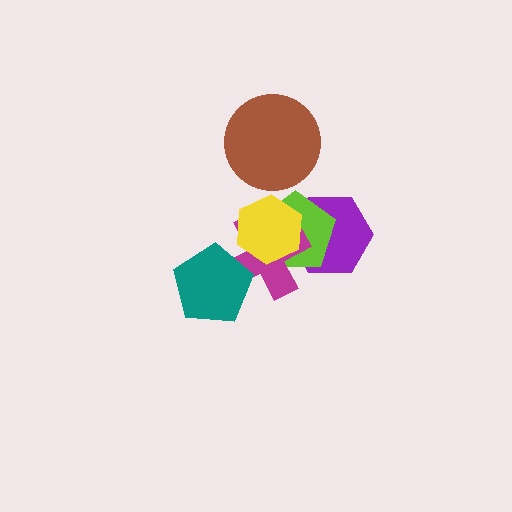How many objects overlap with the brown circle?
0 objects overlap with the brown circle.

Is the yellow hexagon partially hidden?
No, no other shape covers it.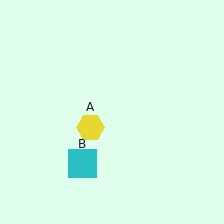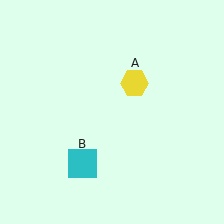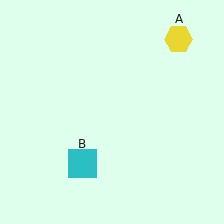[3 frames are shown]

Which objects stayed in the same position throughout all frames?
Cyan square (object B) remained stationary.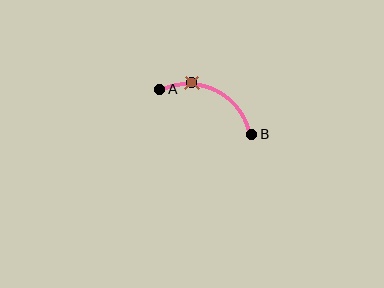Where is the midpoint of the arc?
The arc midpoint is the point on the curve farthest from the straight line joining A and B. It sits above that line.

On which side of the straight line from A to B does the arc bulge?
The arc bulges above the straight line connecting A and B.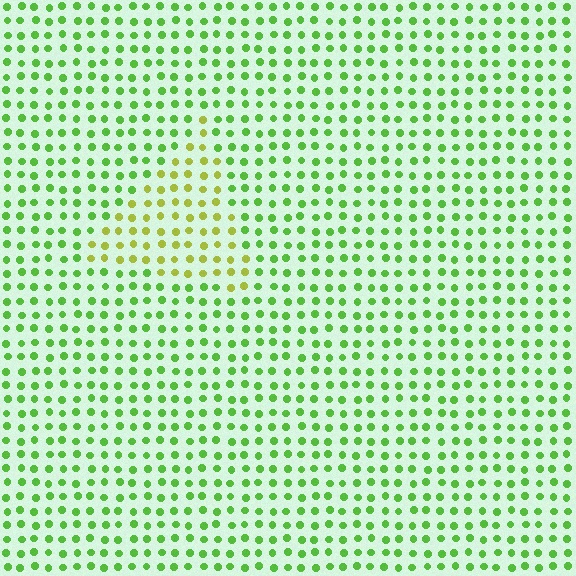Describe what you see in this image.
The image is filled with small lime elements in a uniform arrangement. A triangle-shaped region is visible where the elements are tinted to a slightly different hue, forming a subtle color boundary.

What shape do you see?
I see a triangle.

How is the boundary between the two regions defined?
The boundary is defined purely by a slight shift in hue (about 37 degrees). Spacing, size, and orientation are identical on both sides.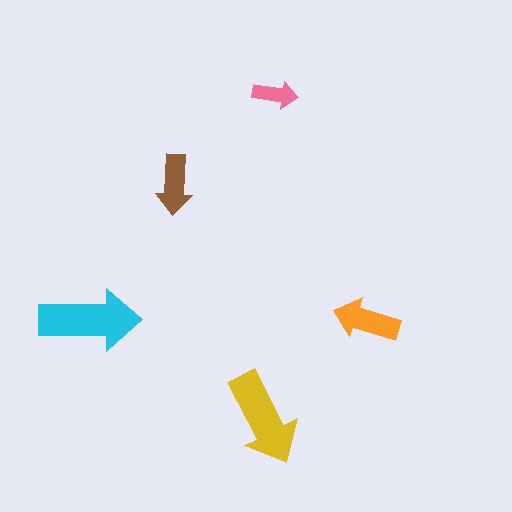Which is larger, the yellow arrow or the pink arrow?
The yellow one.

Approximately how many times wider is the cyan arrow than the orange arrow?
About 1.5 times wider.